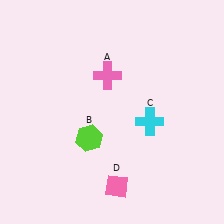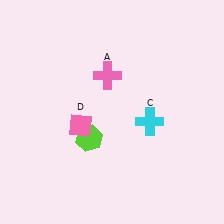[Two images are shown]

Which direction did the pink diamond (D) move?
The pink diamond (D) moved up.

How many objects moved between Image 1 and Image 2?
1 object moved between the two images.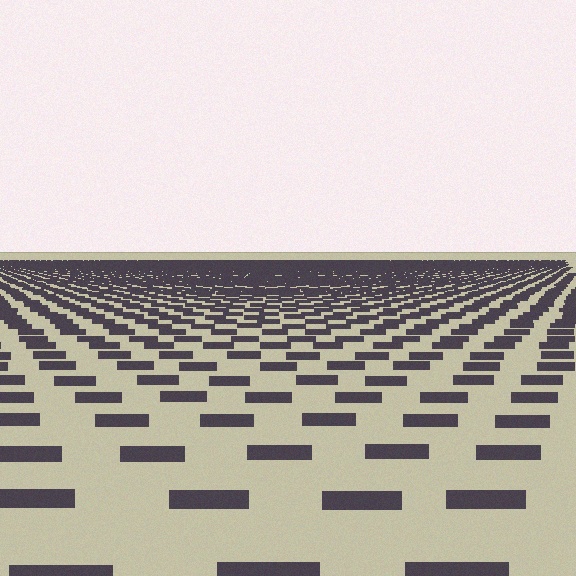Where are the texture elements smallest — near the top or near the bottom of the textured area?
Near the top.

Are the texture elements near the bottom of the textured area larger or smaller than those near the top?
Larger. Near the bottom, elements are closer to the viewer and appear at a bigger on-screen size.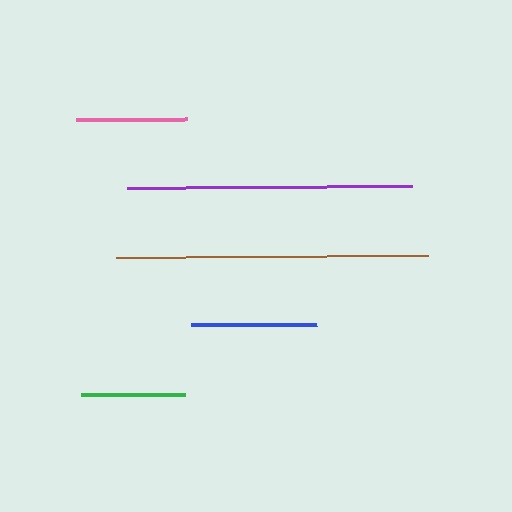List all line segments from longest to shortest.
From longest to shortest: brown, purple, blue, pink, green.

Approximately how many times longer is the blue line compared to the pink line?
The blue line is approximately 1.1 times the length of the pink line.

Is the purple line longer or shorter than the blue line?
The purple line is longer than the blue line.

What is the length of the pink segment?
The pink segment is approximately 111 pixels long.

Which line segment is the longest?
The brown line is the longest at approximately 312 pixels.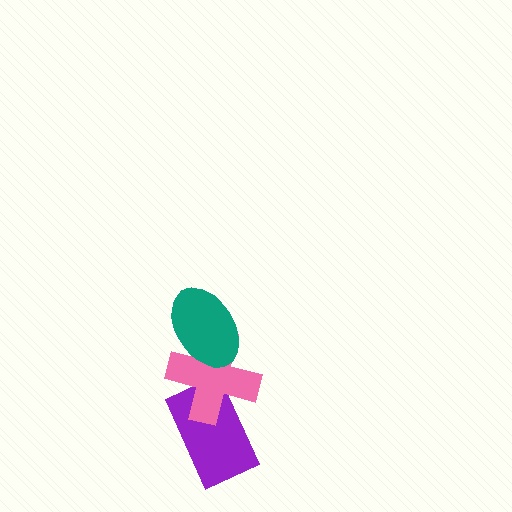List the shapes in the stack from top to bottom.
From top to bottom: the teal ellipse, the pink cross, the purple rectangle.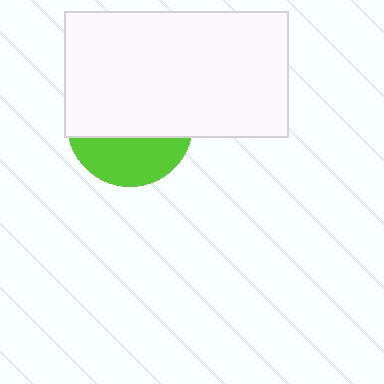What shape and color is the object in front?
The object in front is a white rectangle.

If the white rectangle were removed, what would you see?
You would see the complete lime circle.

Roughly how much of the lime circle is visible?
A small part of it is visible (roughly 36%).